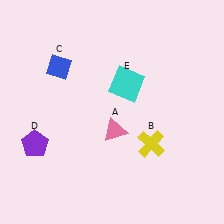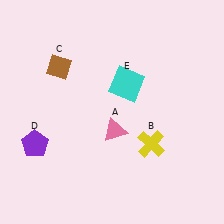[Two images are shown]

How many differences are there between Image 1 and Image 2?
There is 1 difference between the two images.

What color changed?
The diamond (C) changed from blue in Image 1 to brown in Image 2.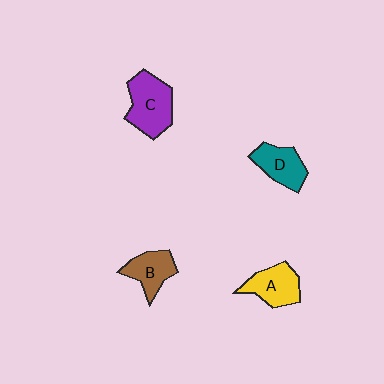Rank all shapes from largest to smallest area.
From largest to smallest: C (purple), A (yellow), D (teal), B (brown).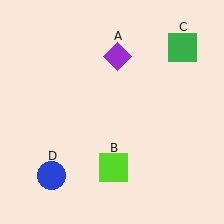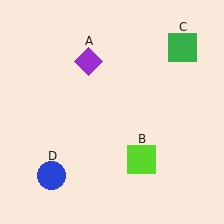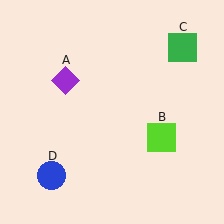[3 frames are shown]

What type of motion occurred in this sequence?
The purple diamond (object A), lime square (object B) rotated counterclockwise around the center of the scene.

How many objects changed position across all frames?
2 objects changed position: purple diamond (object A), lime square (object B).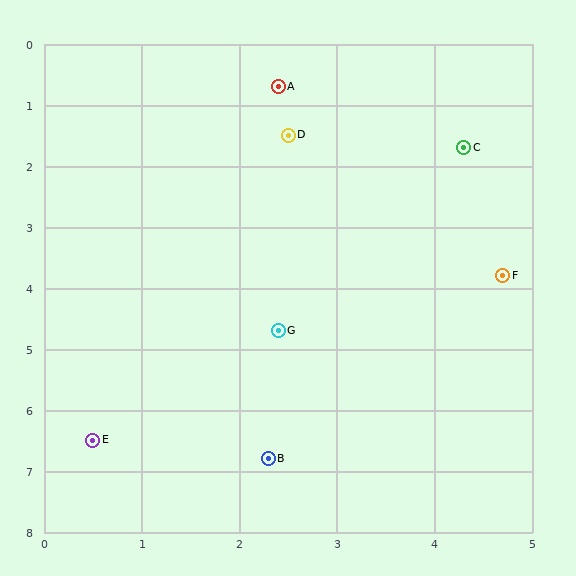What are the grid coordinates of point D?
Point D is at approximately (2.5, 1.5).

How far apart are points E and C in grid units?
Points E and C are about 6.1 grid units apart.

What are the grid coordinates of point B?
Point B is at approximately (2.3, 6.8).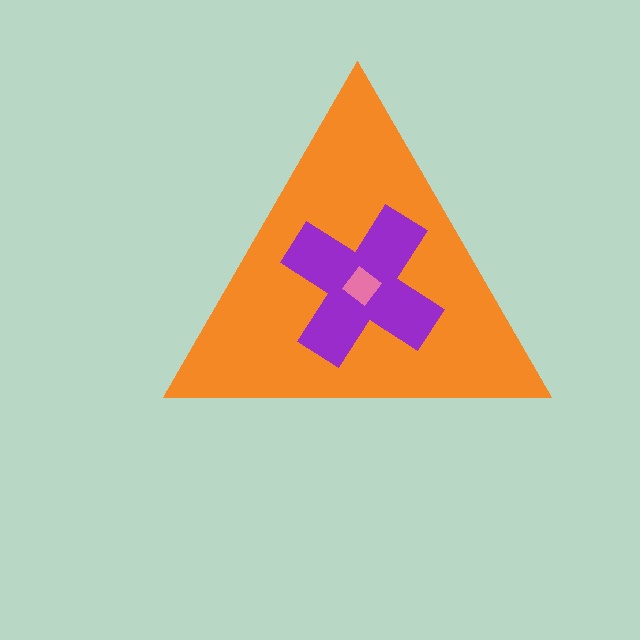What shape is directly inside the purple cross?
The pink diamond.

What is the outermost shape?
The orange triangle.